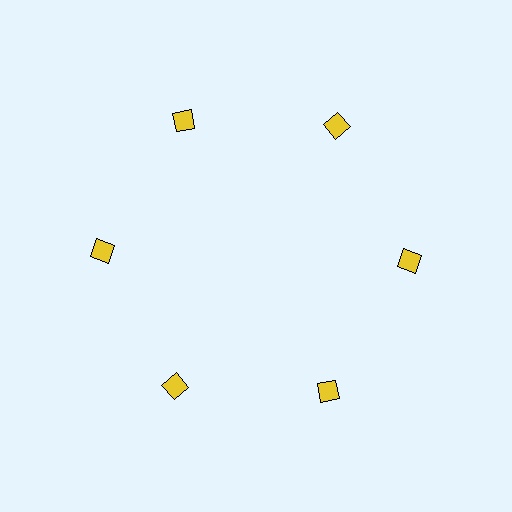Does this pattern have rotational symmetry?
Yes, this pattern has 6-fold rotational symmetry. It looks the same after rotating 60 degrees around the center.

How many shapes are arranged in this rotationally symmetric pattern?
There are 6 shapes, arranged in 6 groups of 1.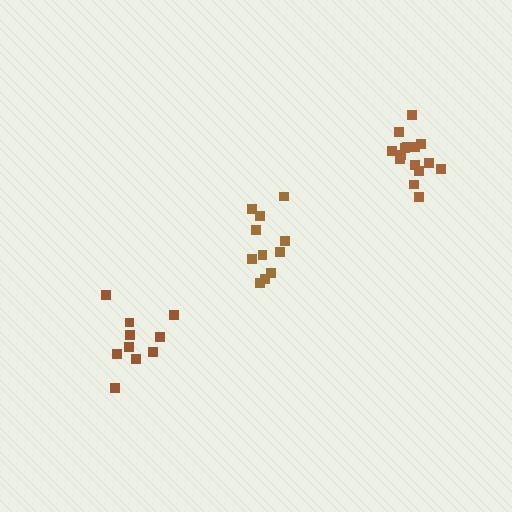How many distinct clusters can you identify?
There are 3 distinct clusters.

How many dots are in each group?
Group 1: 11 dots, Group 2: 10 dots, Group 3: 15 dots (36 total).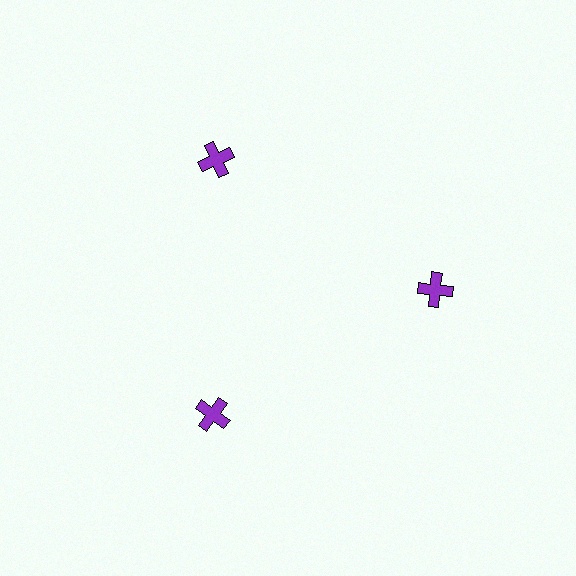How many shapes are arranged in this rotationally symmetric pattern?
There are 3 shapes, arranged in 3 groups of 1.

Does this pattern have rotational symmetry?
Yes, this pattern has 3-fold rotational symmetry. It looks the same after rotating 120 degrees around the center.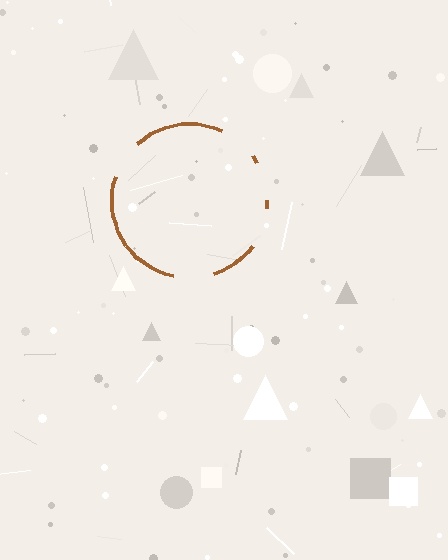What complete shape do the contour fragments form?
The contour fragments form a circle.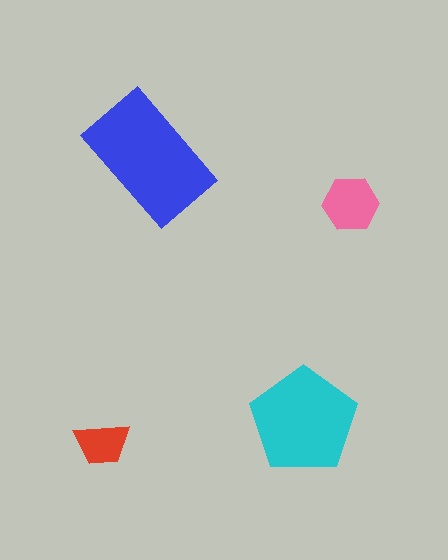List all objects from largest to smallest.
The blue rectangle, the cyan pentagon, the pink hexagon, the red trapezoid.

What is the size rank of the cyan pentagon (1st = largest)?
2nd.